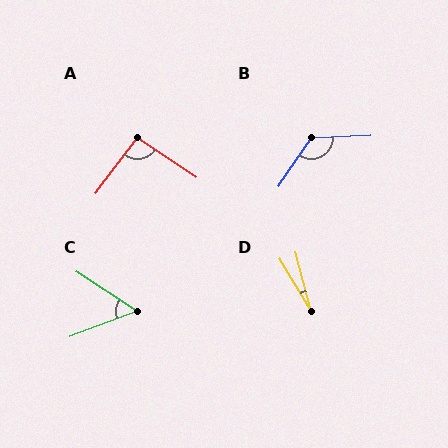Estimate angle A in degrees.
Approximately 93 degrees.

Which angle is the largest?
B, at approximately 126 degrees.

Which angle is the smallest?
D, at approximately 17 degrees.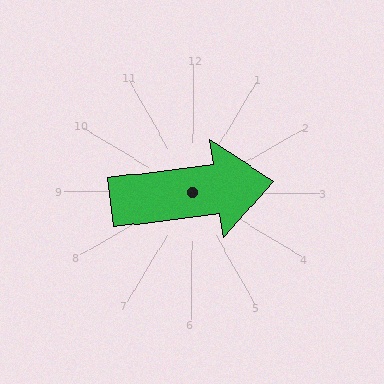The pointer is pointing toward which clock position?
Roughly 3 o'clock.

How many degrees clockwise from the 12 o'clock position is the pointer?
Approximately 82 degrees.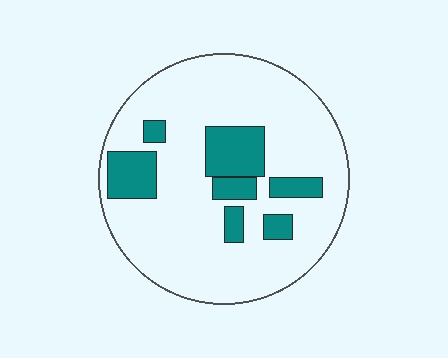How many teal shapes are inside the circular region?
7.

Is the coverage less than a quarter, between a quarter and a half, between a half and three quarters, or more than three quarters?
Less than a quarter.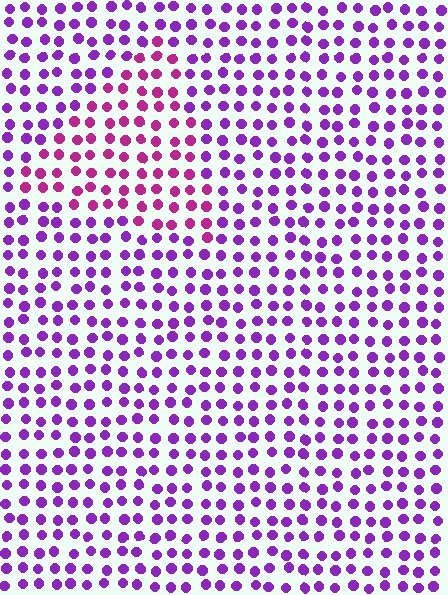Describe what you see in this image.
The image is filled with small purple elements in a uniform arrangement. A triangle-shaped region is visible where the elements are tinted to a slightly different hue, forming a subtle color boundary.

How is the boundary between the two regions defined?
The boundary is defined purely by a slight shift in hue (about 36 degrees). Spacing, size, and orientation are identical on both sides.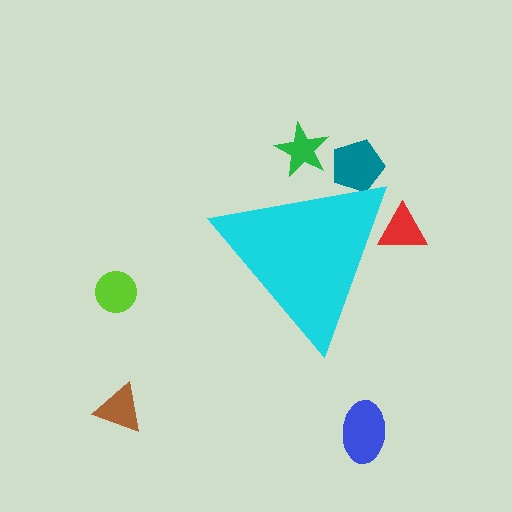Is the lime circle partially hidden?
No, the lime circle is fully visible.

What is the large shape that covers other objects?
A cyan triangle.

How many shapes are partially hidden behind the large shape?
3 shapes are partially hidden.